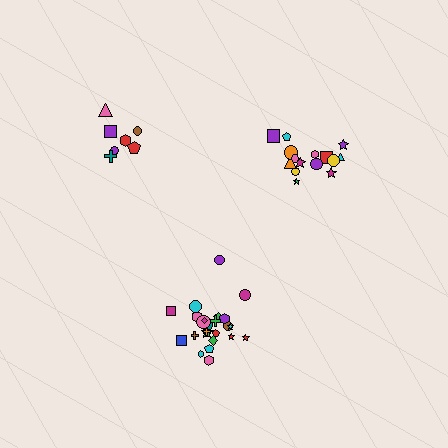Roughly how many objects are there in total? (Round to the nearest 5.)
Roughly 45 objects in total.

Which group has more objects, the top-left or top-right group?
The top-right group.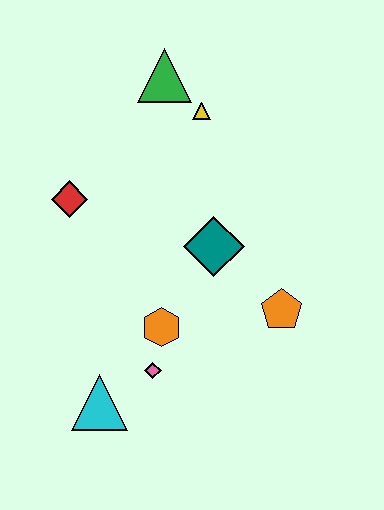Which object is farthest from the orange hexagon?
The green triangle is farthest from the orange hexagon.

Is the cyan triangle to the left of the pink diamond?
Yes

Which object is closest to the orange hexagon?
The pink diamond is closest to the orange hexagon.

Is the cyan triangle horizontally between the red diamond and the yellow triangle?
Yes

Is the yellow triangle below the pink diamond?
No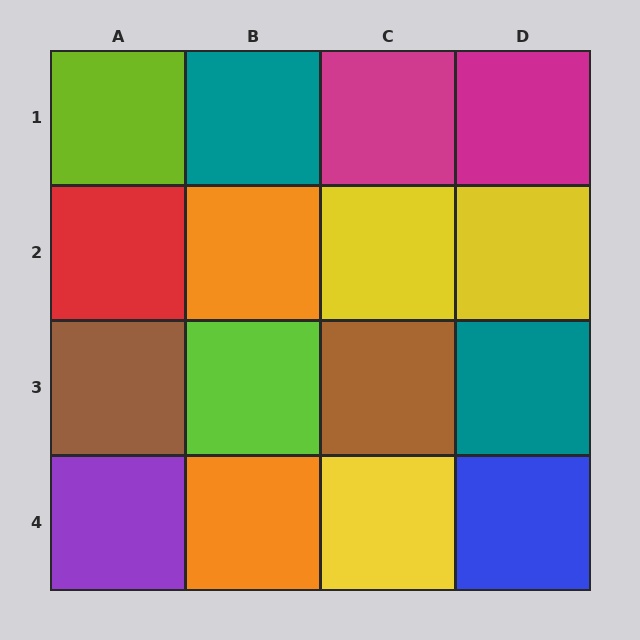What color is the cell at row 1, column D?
Magenta.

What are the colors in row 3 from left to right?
Brown, lime, brown, teal.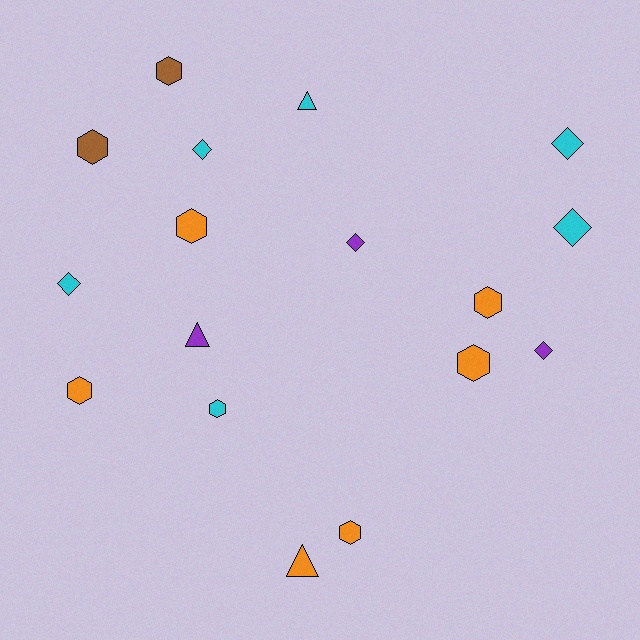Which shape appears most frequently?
Hexagon, with 8 objects.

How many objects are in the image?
There are 17 objects.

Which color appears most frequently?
Cyan, with 6 objects.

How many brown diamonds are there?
There are no brown diamonds.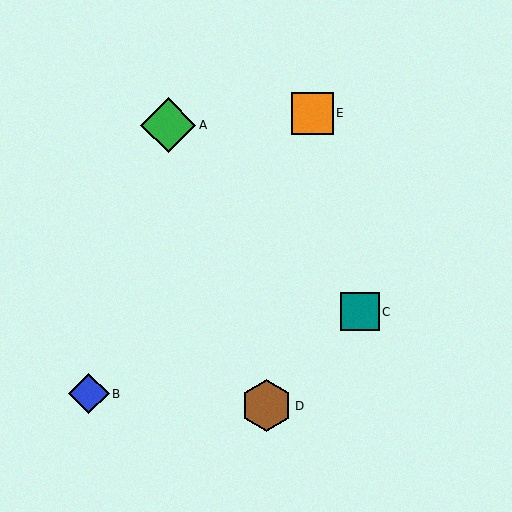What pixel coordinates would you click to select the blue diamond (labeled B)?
Click at (89, 394) to select the blue diamond B.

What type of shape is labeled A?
Shape A is a green diamond.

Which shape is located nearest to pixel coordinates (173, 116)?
The green diamond (labeled A) at (168, 125) is nearest to that location.